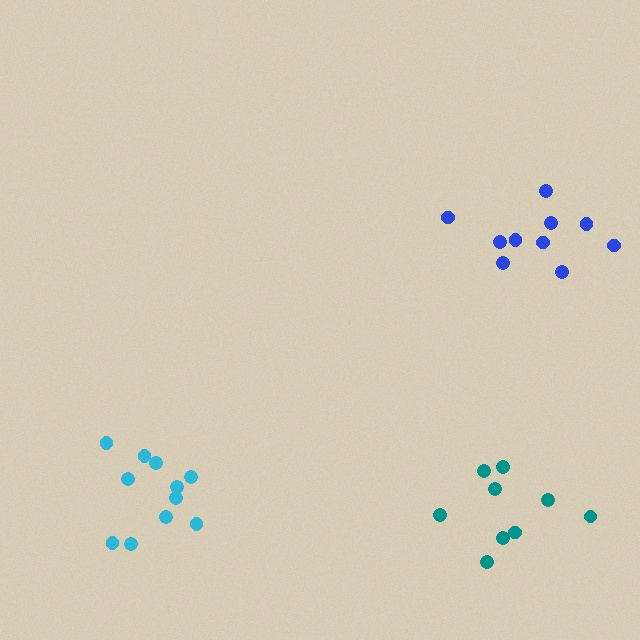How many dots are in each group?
Group 1: 9 dots, Group 2: 11 dots, Group 3: 10 dots (30 total).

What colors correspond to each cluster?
The clusters are colored: teal, cyan, blue.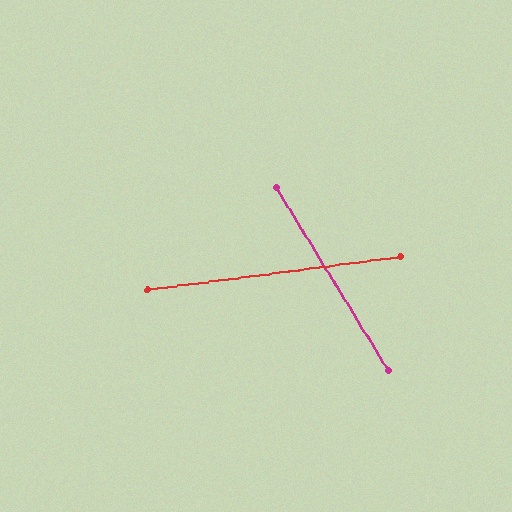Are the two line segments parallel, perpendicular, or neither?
Neither parallel nor perpendicular — they differ by about 66°.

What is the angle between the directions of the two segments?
Approximately 66 degrees.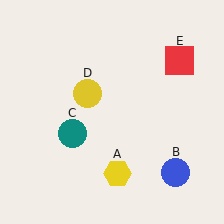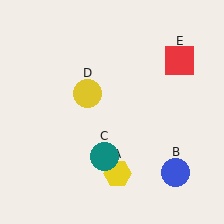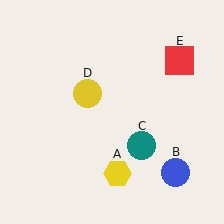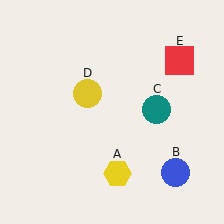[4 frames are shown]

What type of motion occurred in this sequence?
The teal circle (object C) rotated counterclockwise around the center of the scene.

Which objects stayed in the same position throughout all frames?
Yellow hexagon (object A) and blue circle (object B) and yellow circle (object D) and red square (object E) remained stationary.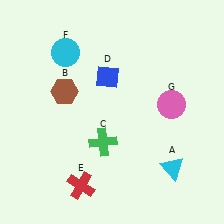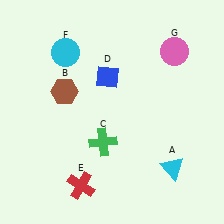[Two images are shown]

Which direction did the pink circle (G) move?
The pink circle (G) moved up.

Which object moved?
The pink circle (G) moved up.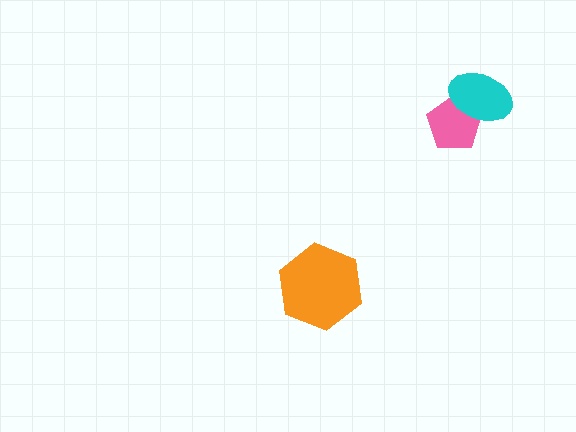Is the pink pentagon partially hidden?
Yes, it is partially covered by another shape.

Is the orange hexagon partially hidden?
No, no other shape covers it.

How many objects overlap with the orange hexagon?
0 objects overlap with the orange hexagon.